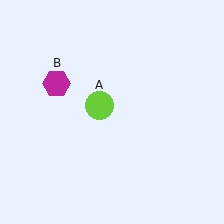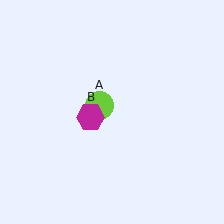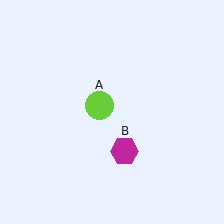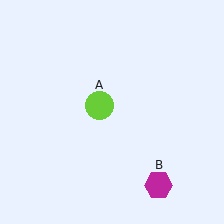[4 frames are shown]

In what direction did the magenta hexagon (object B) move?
The magenta hexagon (object B) moved down and to the right.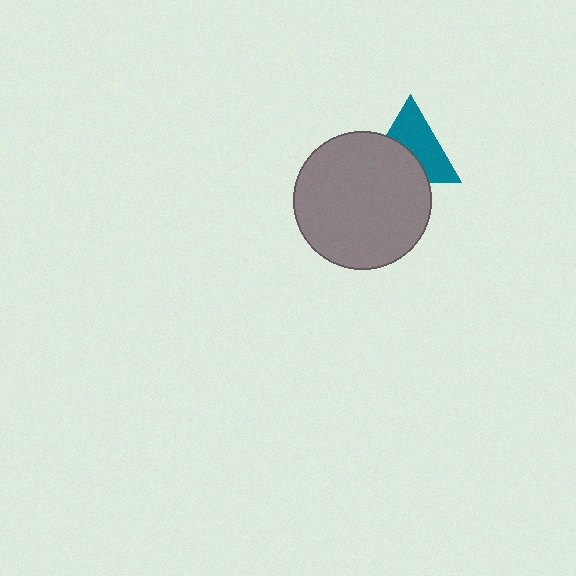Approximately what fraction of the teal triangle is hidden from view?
Roughly 45% of the teal triangle is hidden behind the gray circle.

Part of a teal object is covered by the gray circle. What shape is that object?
It is a triangle.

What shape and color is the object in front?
The object in front is a gray circle.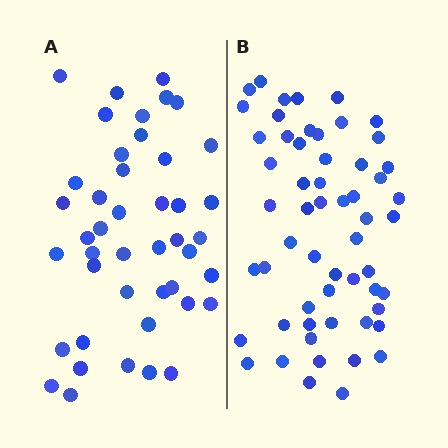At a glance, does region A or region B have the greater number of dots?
Region B (the right region) has more dots.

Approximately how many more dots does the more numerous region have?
Region B has approximately 15 more dots than region A.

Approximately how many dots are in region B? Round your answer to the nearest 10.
About 60 dots. (The exact count is 57, which rounds to 60.)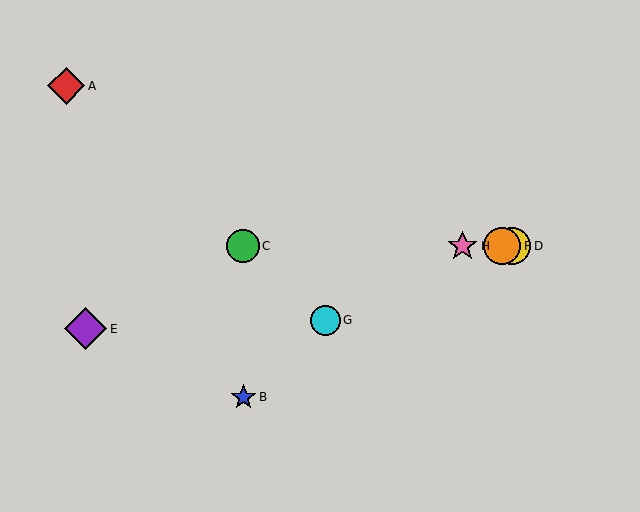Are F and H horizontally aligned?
Yes, both are at y≈246.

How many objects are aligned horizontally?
4 objects (C, D, F, H) are aligned horizontally.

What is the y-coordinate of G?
Object G is at y≈320.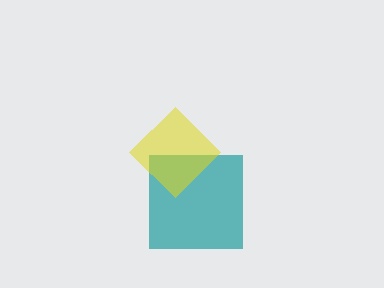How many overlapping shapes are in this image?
There are 2 overlapping shapes in the image.